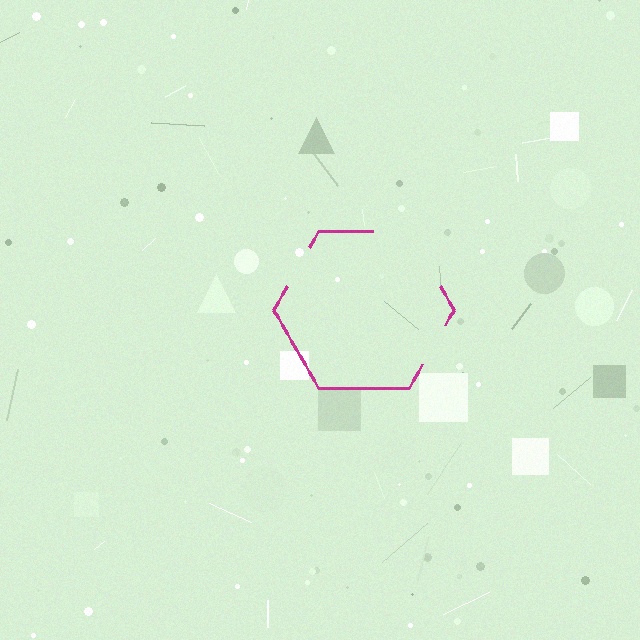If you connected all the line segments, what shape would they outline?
They would outline a hexagon.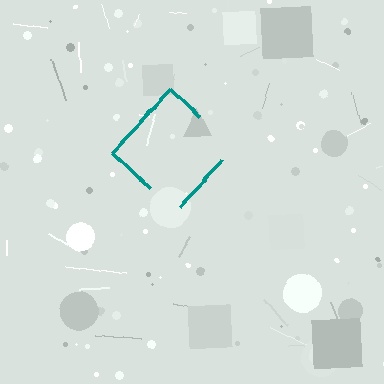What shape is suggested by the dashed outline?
The dashed outline suggests a diamond.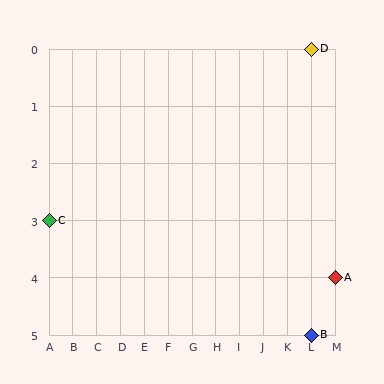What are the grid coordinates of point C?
Point C is at grid coordinates (A, 3).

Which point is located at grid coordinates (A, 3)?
Point C is at (A, 3).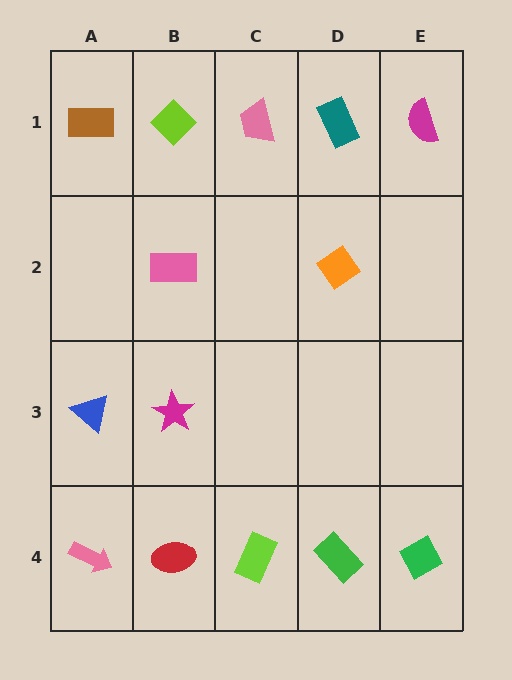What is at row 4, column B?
A red ellipse.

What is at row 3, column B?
A magenta star.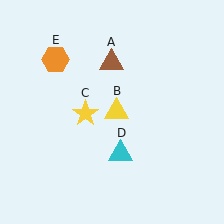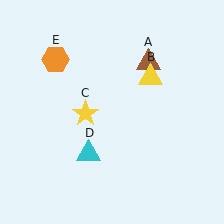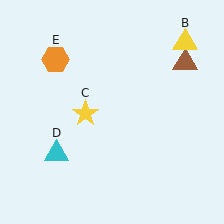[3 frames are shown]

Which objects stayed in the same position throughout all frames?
Yellow star (object C) and orange hexagon (object E) remained stationary.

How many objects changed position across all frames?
3 objects changed position: brown triangle (object A), yellow triangle (object B), cyan triangle (object D).